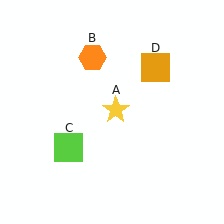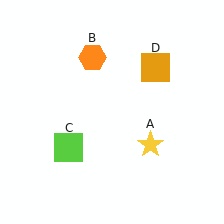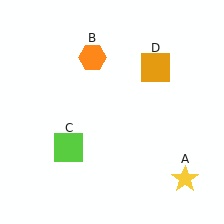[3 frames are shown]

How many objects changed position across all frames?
1 object changed position: yellow star (object A).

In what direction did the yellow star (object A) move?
The yellow star (object A) moved down and to the right.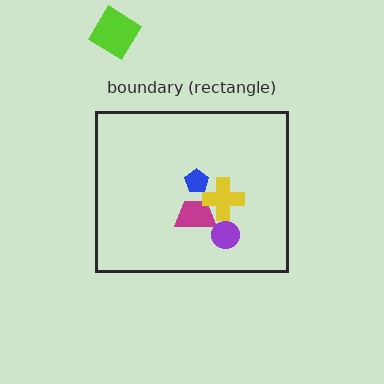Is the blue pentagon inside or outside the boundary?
Inside.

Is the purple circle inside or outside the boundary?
Inside.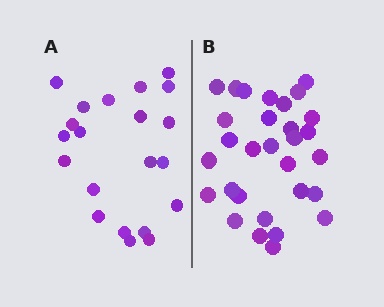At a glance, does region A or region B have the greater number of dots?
Region B (the right region) has more dots.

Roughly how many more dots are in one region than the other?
Region B has roughly 8 or so more dots than region A.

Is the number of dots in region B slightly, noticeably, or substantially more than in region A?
Region B has noticeably more, but not dramatically so. The ratio is roughly 1.4 to 1.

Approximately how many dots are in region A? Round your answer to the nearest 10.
About 20 dots. (The exact count is 21, which rounds to 20.)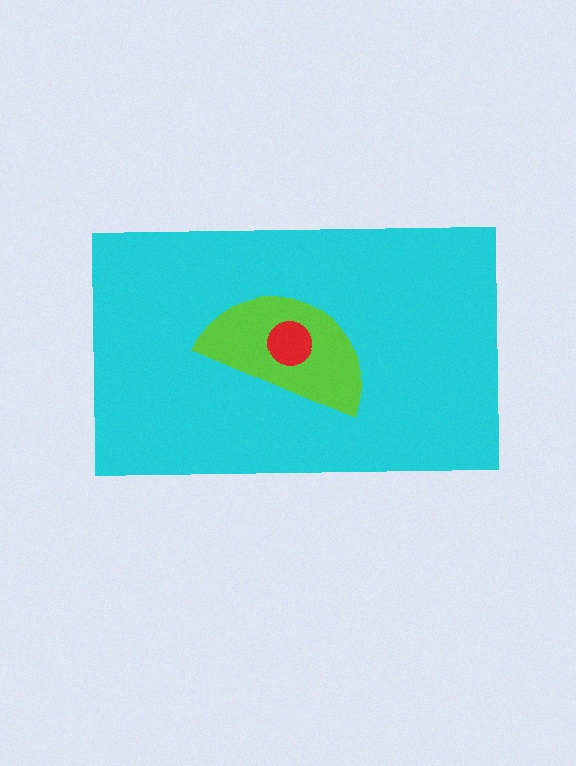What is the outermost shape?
The cyan rectangle.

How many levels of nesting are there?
3.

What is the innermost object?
The red circle.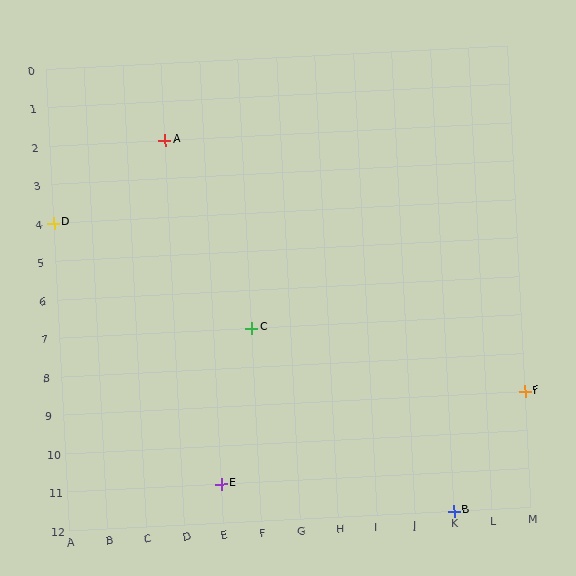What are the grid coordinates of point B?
Point B is at grid coordinates (K, 12).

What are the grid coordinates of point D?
Point D is at grid coordinates (A, 4).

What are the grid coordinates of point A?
Point A is at grid coordinates (D, 2).